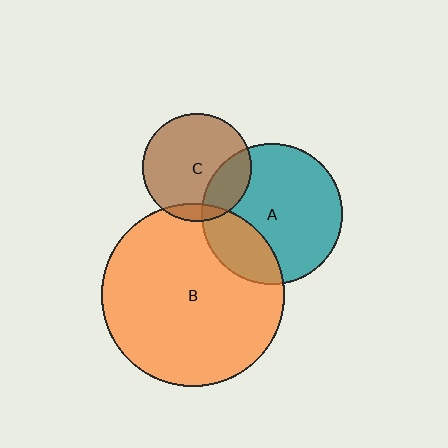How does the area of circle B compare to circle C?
Approximately 2.9 times.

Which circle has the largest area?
Circle B (orange).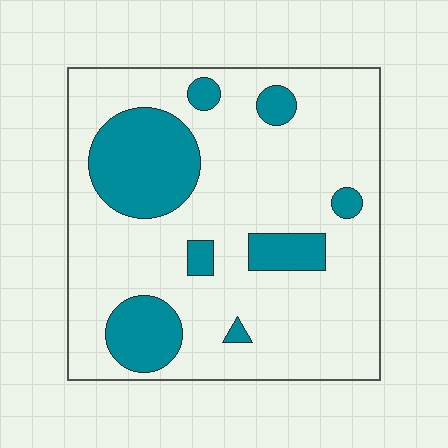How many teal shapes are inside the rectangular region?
8.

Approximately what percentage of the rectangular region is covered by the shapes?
Approximately 20%.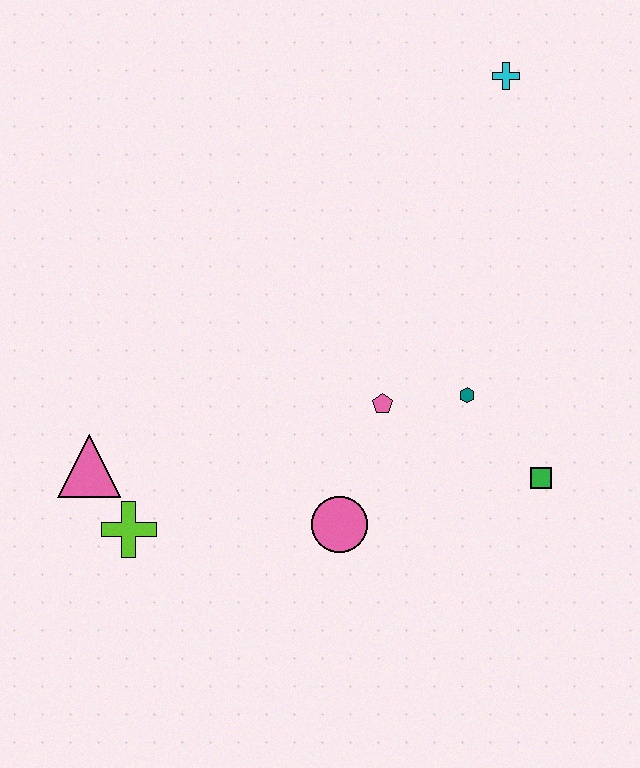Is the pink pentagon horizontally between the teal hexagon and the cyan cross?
No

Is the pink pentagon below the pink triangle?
No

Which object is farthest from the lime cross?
The cyan cross is farthest from the lime cross.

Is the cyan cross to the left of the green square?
Yes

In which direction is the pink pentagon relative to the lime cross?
The pink pentagon is to the right of the lime cross.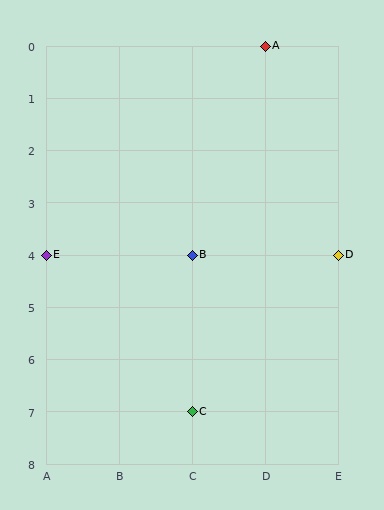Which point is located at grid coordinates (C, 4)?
Point B is at (C, 4).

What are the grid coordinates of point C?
Point C is at grid coordinates (C, 7).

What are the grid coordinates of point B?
Point B is at grid coordinates (C, 4).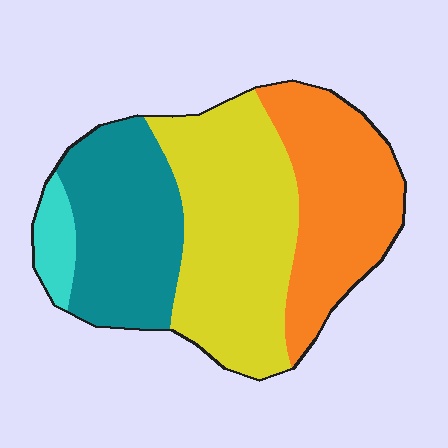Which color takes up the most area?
Yellow, at roughly 40%.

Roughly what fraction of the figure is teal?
Teal covers 27% of the figure.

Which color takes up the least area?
Cyan, at roughly 5%.